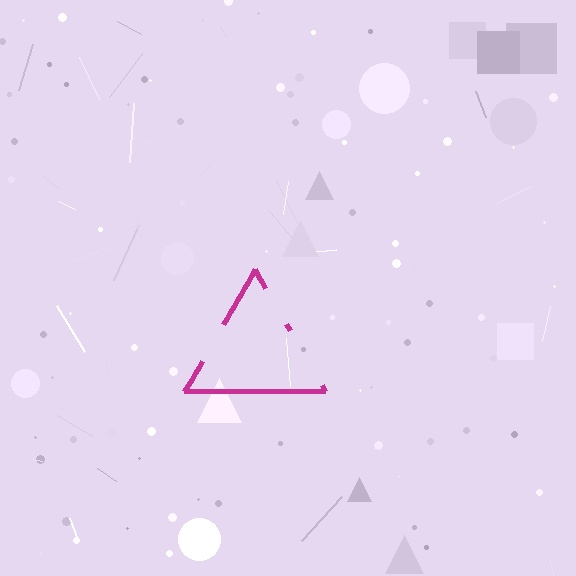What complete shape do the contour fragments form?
The contour fragments form a triangle.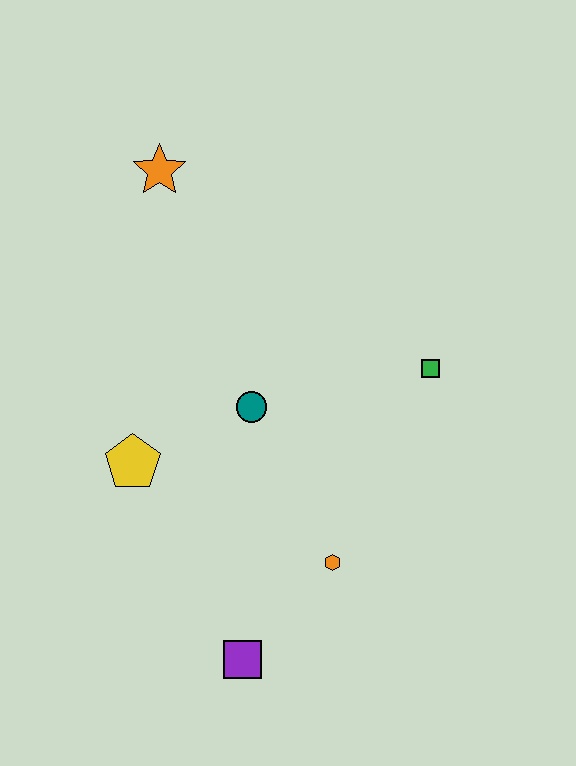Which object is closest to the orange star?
The teal circle is closest to the orange star.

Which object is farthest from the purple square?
The orange star is farthest from the purple square.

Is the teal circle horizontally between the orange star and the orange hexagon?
Yes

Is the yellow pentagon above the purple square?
Yes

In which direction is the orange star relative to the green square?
The orange star is to the left of the green square.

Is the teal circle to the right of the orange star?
Yes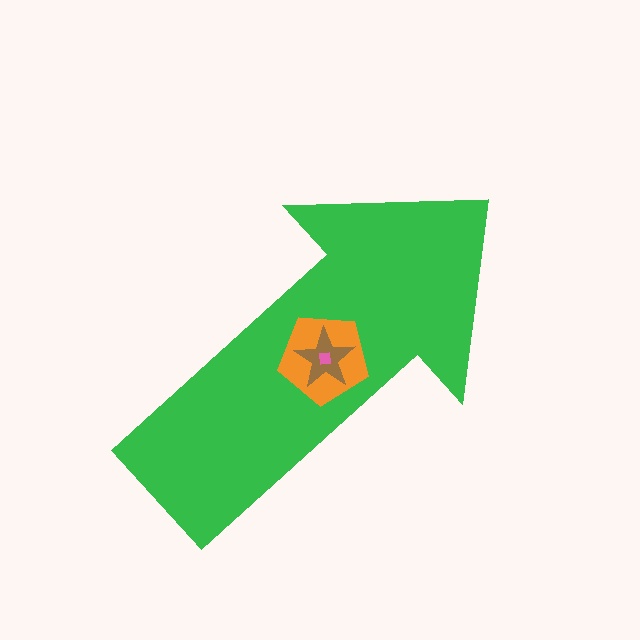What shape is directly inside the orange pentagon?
The brown star.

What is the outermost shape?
The green arrow.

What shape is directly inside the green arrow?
The orange pentagon.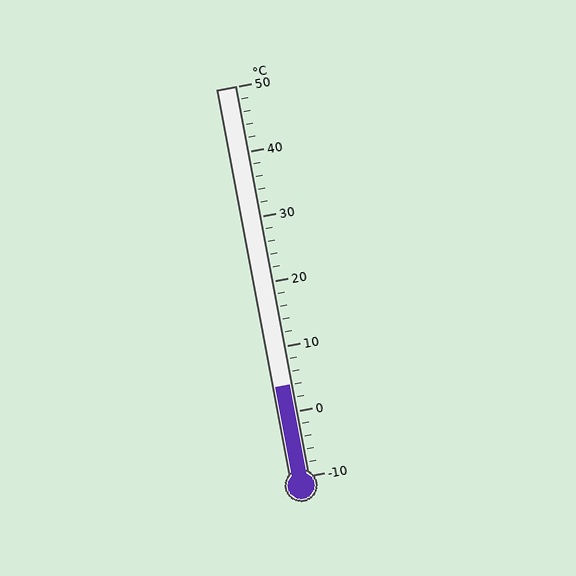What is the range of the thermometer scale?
The thermometer scale ranges from -10°C to 50°C.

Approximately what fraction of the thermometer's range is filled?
The thermometer is filled to approximately 25% of its range.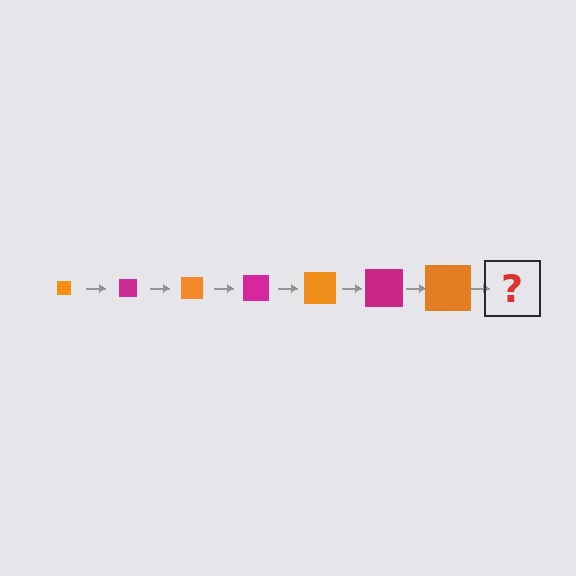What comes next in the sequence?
The next element should be a magenta square, larger than the previous one.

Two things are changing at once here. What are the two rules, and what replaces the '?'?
The two rules are that the square grows larger each step and the color cycles through orange and magenta. The '?' should be a magenta square, larger than the previous one.